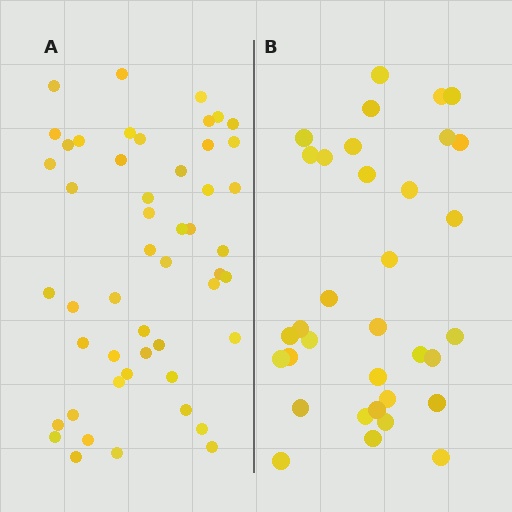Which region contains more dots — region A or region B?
Region A (the left region) has more dots.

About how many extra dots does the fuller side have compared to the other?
Region A has approximately 15 more dots than region B.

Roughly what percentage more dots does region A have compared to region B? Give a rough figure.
About 45% more.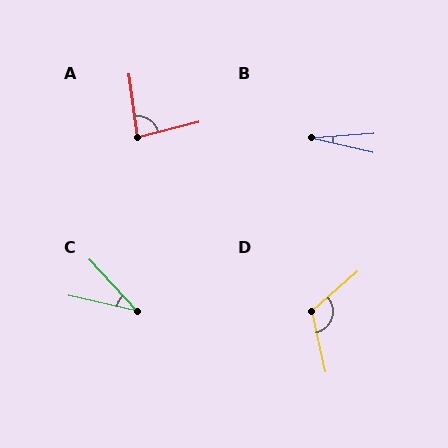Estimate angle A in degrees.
Approximately 83 degrees.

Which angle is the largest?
D, at approximately 119 degrees.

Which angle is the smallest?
B, at approximately 17 degrees.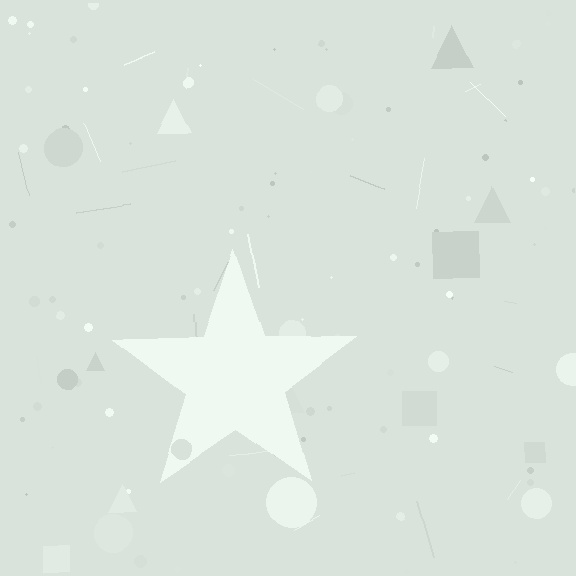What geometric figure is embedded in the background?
A star is embedded in the background.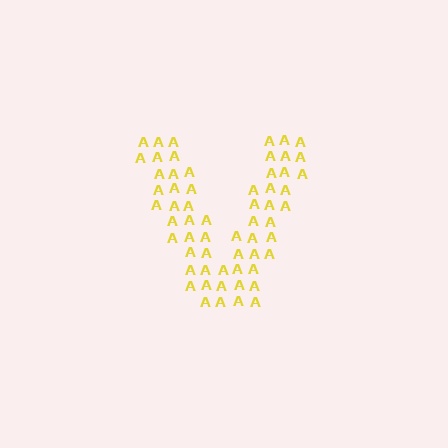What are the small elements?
The small elements are letter A's.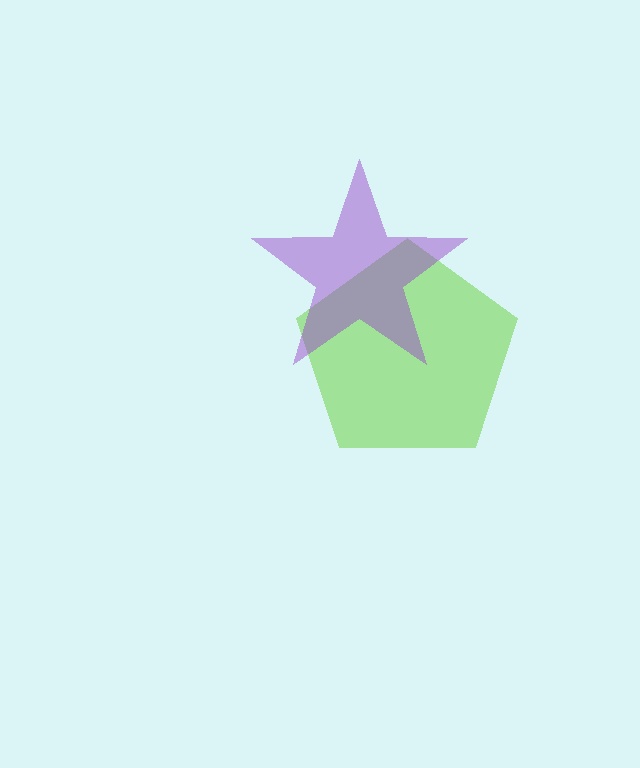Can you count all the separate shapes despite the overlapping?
Yes, there are 2 separate shapes.